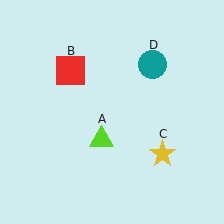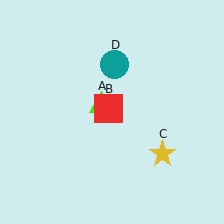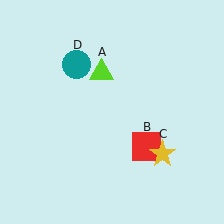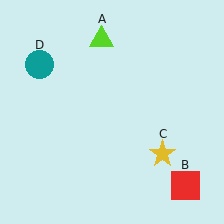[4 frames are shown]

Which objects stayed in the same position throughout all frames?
Yellow star (object C) remained stationary.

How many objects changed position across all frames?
3 objects changed position: lime triangle (object A), red square (object B), teal circle (object D).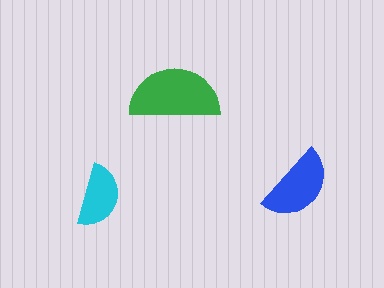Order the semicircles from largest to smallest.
the green one, the blue one, the cyan one.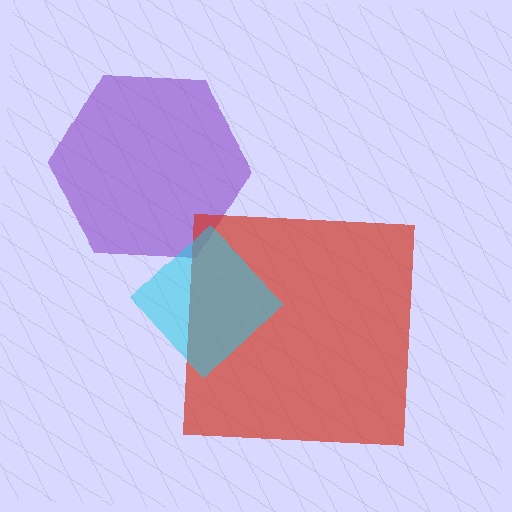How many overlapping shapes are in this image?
There are 3 overlapping shapes in the image.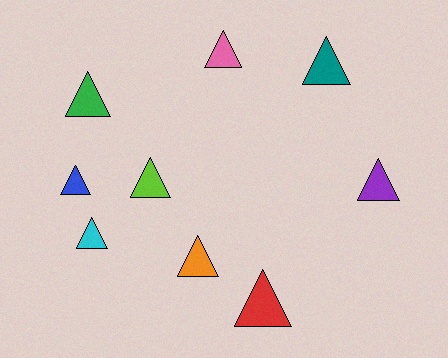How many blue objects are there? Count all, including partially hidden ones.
There is 1 blue object.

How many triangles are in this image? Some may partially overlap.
There are 9 triangles.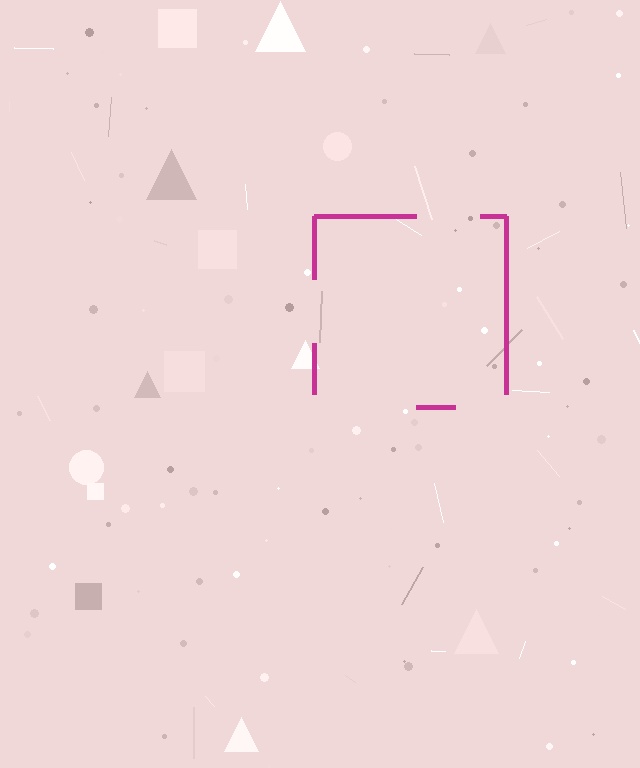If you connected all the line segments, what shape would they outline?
They would outline a square.